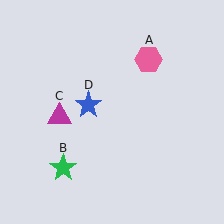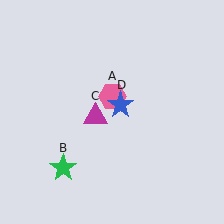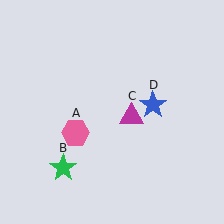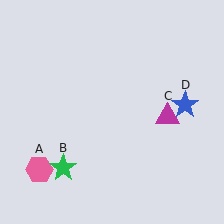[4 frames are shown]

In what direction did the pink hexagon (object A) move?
The pink hexagon (object A) moved down and to the left.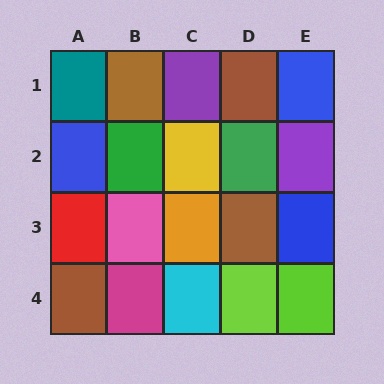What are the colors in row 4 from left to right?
Brown, magenta, cyan, lime, lime.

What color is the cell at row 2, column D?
Green.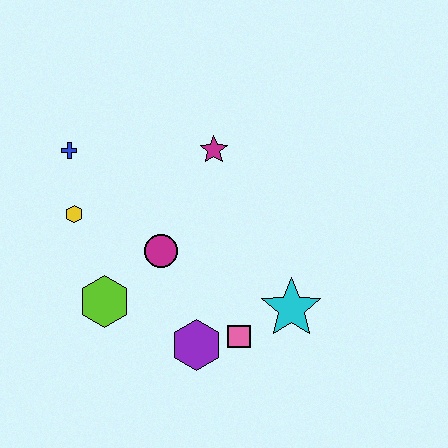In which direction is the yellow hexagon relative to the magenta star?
The yellow hexagon is to the left of the magenta star.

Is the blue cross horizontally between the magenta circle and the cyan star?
No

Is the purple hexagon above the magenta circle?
No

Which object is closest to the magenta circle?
The lime hexagon is closest to the magenta circle.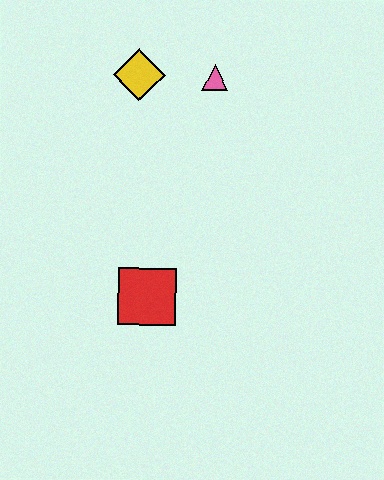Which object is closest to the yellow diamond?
The pink triangle is closest to the yellow diamond.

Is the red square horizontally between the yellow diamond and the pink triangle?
Yes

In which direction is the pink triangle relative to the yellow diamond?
The pink triangle is to the right of the yellow diamond.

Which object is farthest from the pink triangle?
The red square is farthest from the pink triangle.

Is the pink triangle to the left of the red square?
No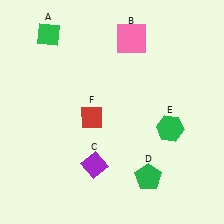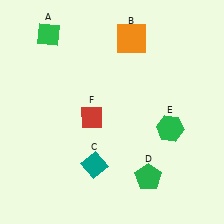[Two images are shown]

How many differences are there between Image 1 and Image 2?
There are 2 differences between the two images.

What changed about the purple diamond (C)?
In Image 1, C is purple. In Image 2, it changed to teal.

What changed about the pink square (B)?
In Image 1, B is pink. In Image 2, it changed to orange.